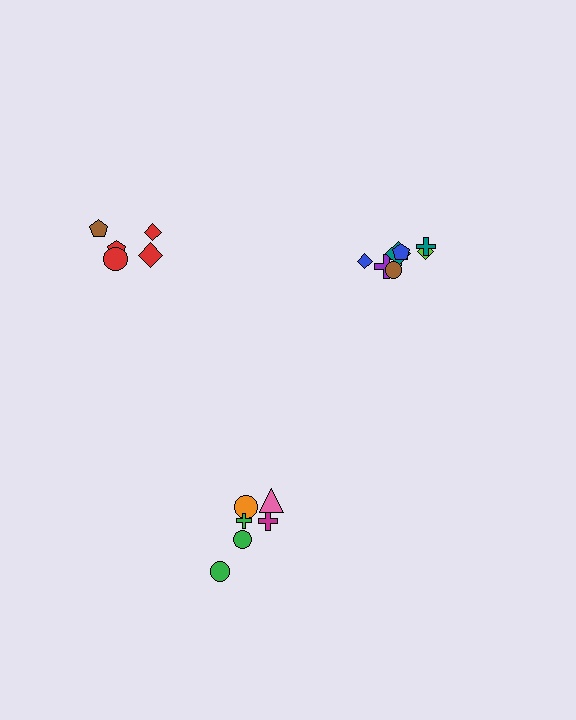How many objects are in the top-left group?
There are 5 objects.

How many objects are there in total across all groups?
There are 19 objects.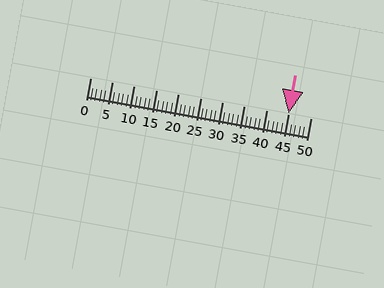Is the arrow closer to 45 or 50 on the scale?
The arrow is closer to 45.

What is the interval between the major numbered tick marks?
The major tick marks are spaced 5 units apart.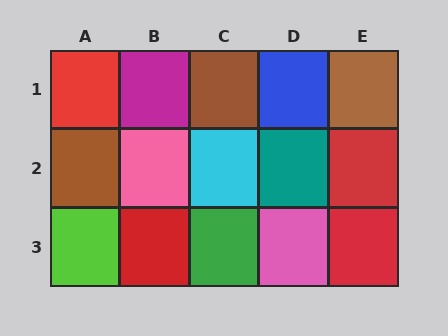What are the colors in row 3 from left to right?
Lime, red, green, pink, red.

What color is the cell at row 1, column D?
Blue.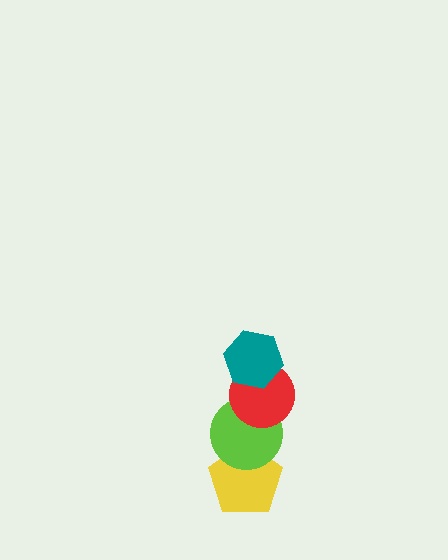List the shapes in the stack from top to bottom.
From top to bottom: the teal hexagon, the red circle, the lime circle, the yellow pentagon.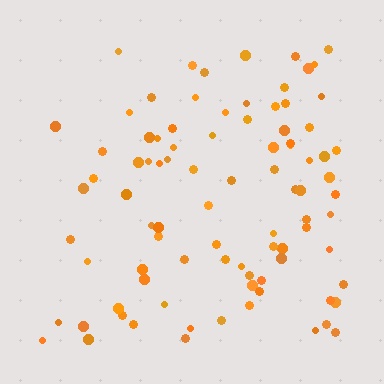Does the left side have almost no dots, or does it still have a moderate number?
Still a moderate number, just noticeably fewer than the right.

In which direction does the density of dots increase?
From left to right, with the right side densest.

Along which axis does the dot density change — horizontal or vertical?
Horizontal.